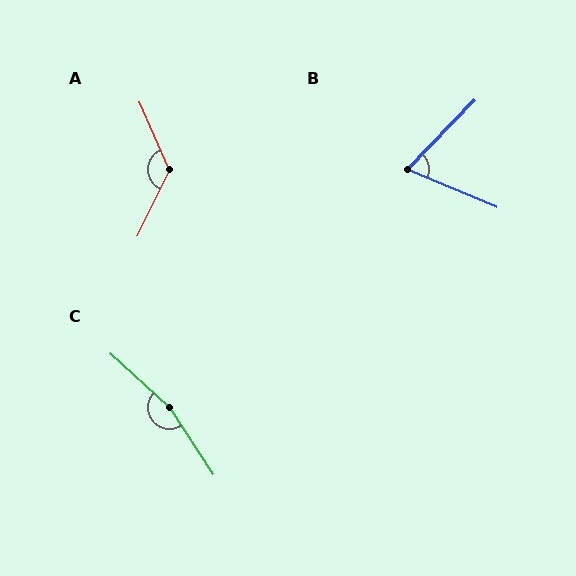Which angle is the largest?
C, at approximately 166 degrees.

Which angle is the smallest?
B, at approximately 69 degrees.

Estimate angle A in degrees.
Approximately 130 degrees.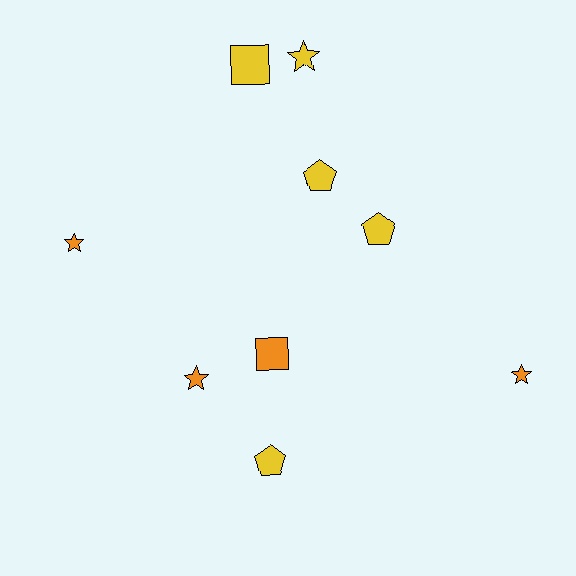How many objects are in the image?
There are 9 objects.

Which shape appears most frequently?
Star, with 4 objects.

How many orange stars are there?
There are 3 orange stars.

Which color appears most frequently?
Yellow, with 5 objects.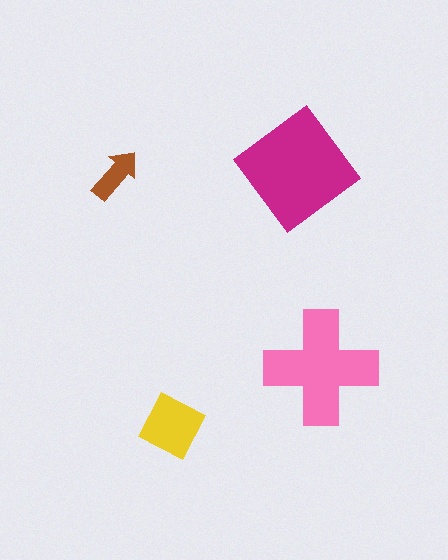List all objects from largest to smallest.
The magenta diamond, the pink cross, the yellow diamond, the brown arrow.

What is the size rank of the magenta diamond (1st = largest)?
1st.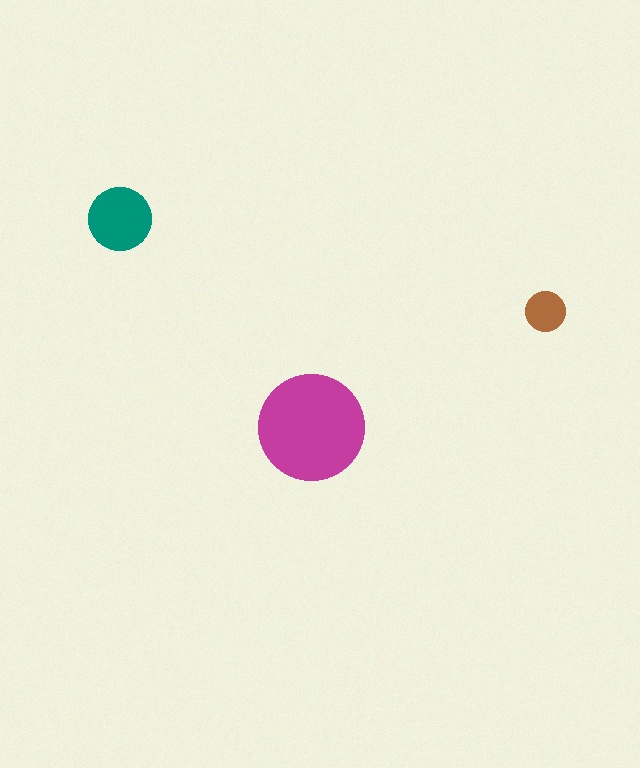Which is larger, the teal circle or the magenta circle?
The magenta one.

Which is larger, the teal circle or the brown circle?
The teal one.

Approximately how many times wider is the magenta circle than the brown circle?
About 2.5 times wider.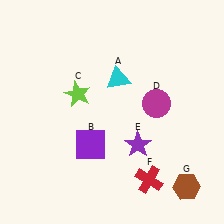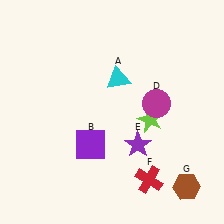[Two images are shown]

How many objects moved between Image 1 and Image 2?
1 object moved between the two images.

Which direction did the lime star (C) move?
The lime star (C) moved right.